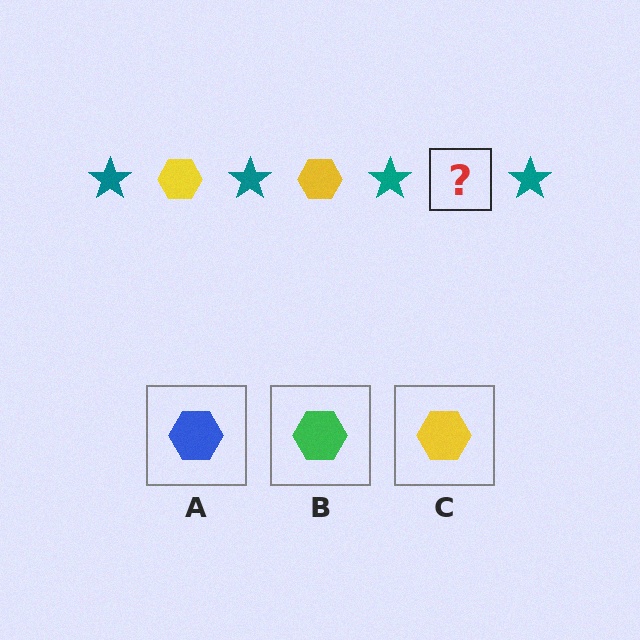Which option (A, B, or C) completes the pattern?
C.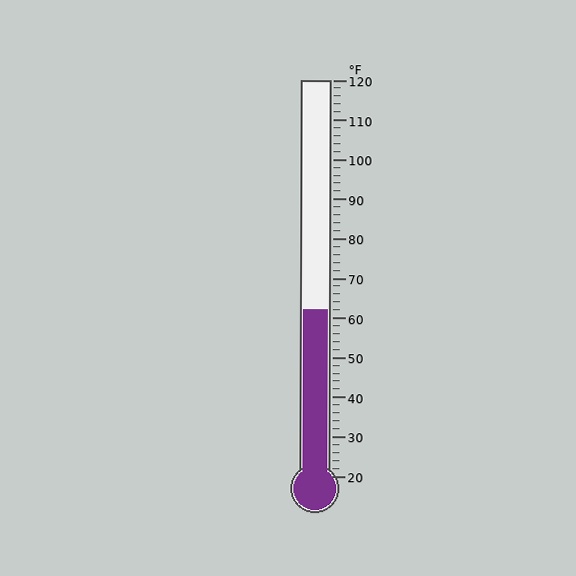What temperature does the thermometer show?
The thermometer shows approximately 62°F.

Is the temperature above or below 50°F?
The temperature is above 50°F.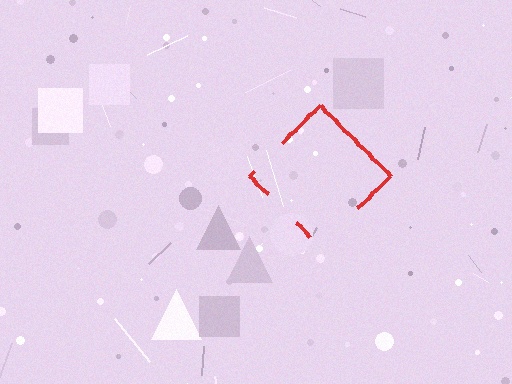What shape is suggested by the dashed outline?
The dashed outline suggests a diamond.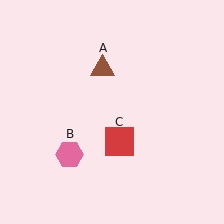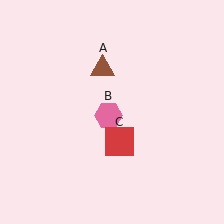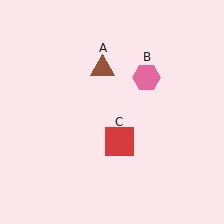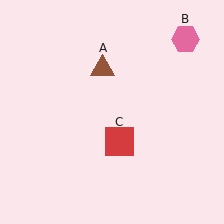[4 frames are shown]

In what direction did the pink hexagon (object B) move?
The pink hexagon (object B) moved up and to the right.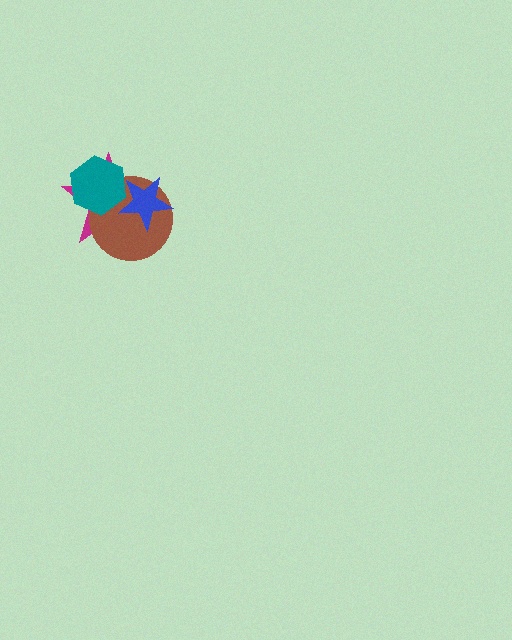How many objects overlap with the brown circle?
3 objects overlap with the brown circle.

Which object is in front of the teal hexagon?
The blue star is in front of the teal hexagon.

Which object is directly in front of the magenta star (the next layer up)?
The brown circle is directly in front of the magenta star.